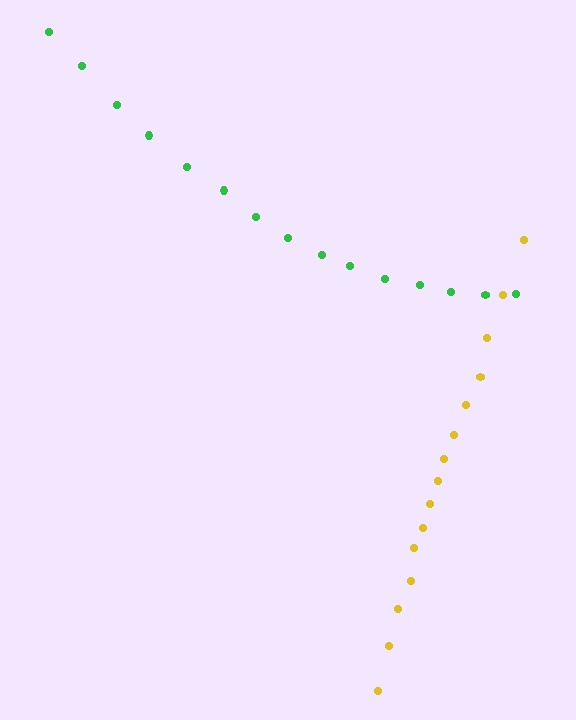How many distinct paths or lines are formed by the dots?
There are 2 distinct paths.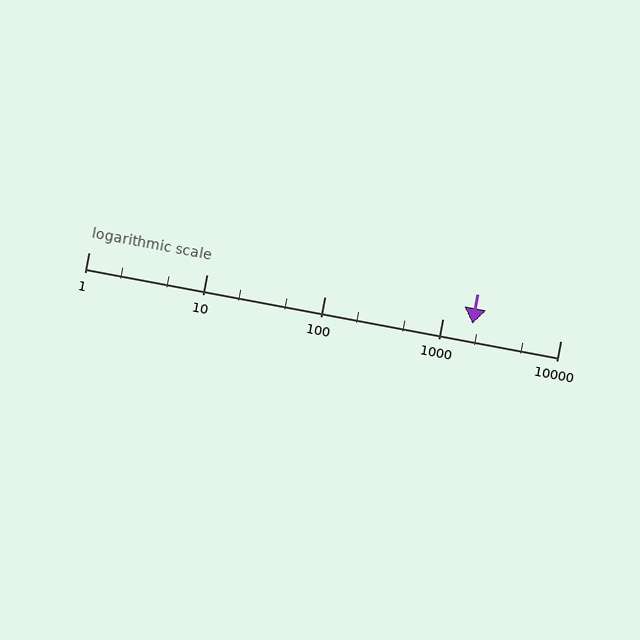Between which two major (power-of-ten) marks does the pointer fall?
The pointer is between 1000 and 10000.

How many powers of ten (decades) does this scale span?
The scale spans 4 decades, from 1 to 10000.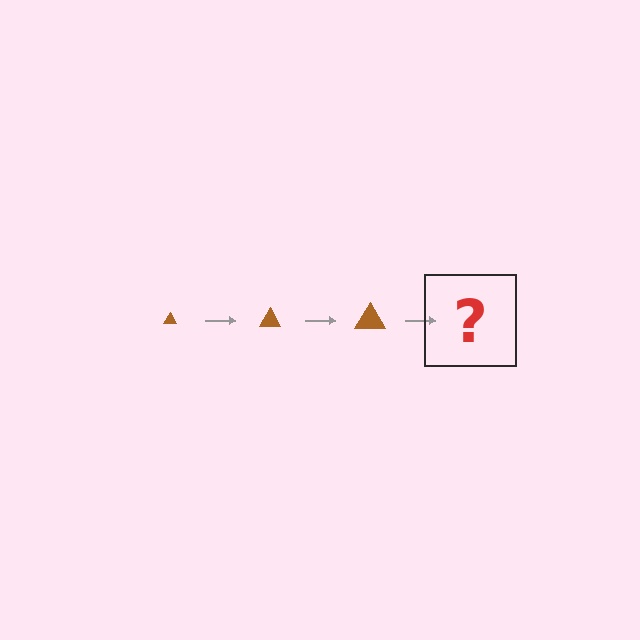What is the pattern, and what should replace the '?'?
The pattern is that the triangle gets progressively larger each step. The '?' should be a brown triangle, larger than the previous one.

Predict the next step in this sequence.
The next step is a brown triangle, larger than the previous one.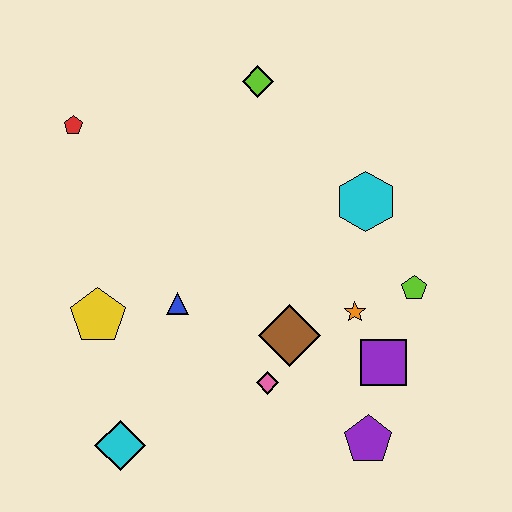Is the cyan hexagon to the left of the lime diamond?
No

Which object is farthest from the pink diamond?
The red pentagon is farthest from the pink diamond.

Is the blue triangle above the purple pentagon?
Yes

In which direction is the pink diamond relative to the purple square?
The pink diamond is to the left of the purple square.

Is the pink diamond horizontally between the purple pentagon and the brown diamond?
No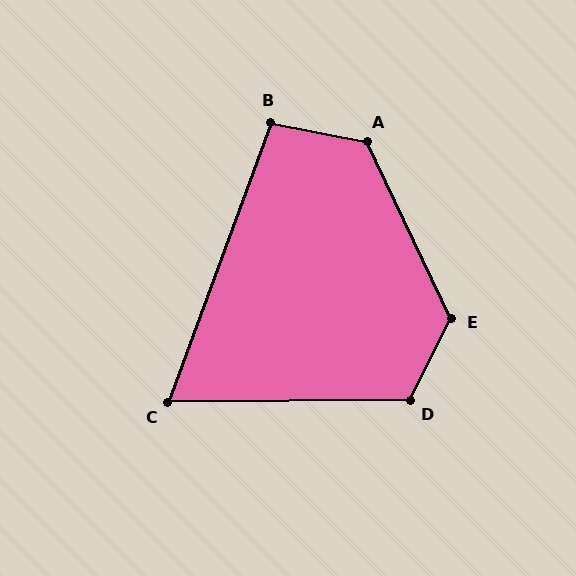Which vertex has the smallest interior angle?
C, at approximately 69 degrees.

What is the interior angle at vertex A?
Approximately 127 degrees (obtuse).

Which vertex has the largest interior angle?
E, at approximately 128 degrees.